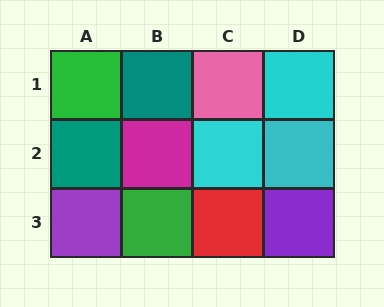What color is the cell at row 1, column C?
Pink.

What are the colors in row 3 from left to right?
Purple, green, red, purple.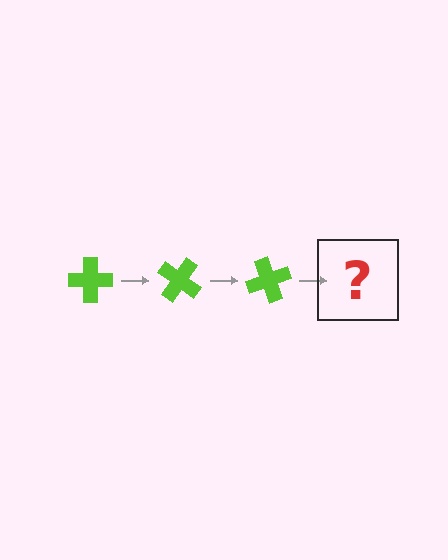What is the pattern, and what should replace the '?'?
The pattern is that the cross rotates 35 degrees each step. The '?' should be a lime cross rotated 105 degrees.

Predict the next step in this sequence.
The next step is a lime cross rotated 105 degrees.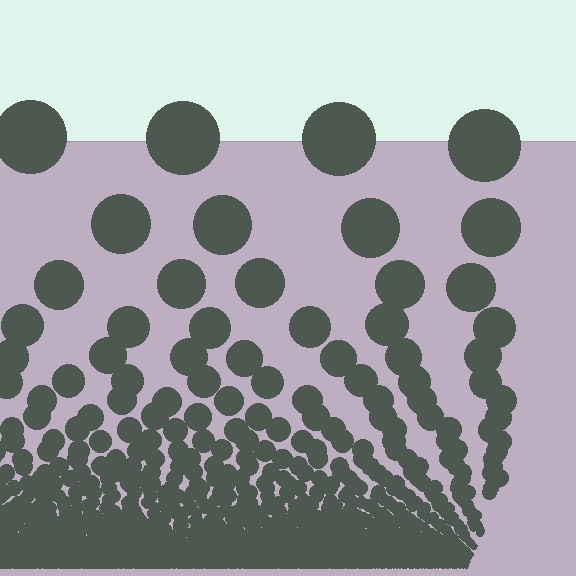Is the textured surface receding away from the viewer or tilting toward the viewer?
The surface appears to tilt toward the viewer. Texture elements get larger and sparser toward the top.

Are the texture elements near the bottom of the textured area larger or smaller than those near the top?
Smaller. The gradient is inverted — elements near the bottom are smaller and denser.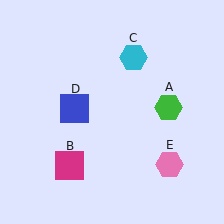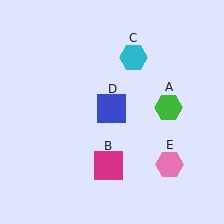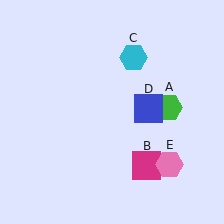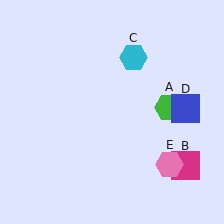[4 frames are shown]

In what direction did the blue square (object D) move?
The blue square (object D) moved right.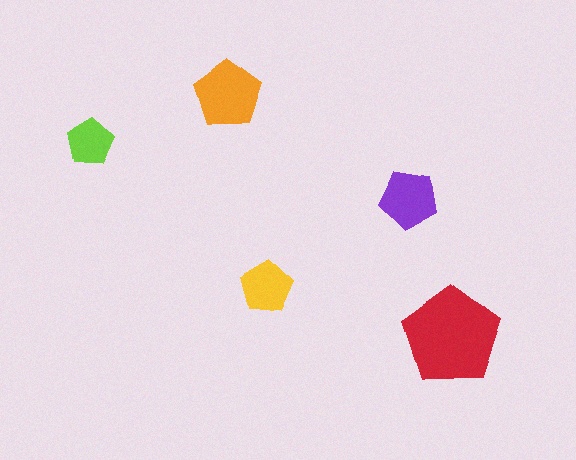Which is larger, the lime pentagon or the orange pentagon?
The orange one.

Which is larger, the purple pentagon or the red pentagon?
The red one.